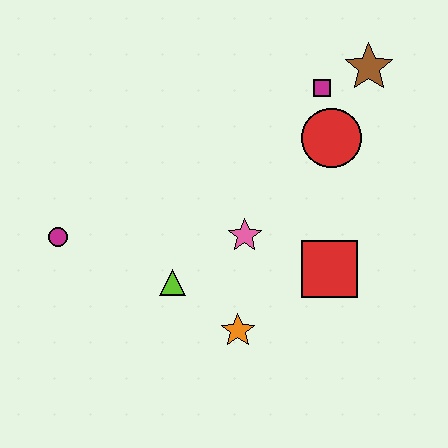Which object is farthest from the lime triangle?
The brown star is farthest from the lime triangle.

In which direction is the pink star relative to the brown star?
The pink star is below the brown star.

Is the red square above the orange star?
Yes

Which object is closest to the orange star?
The lime triangle is closest to the orange star.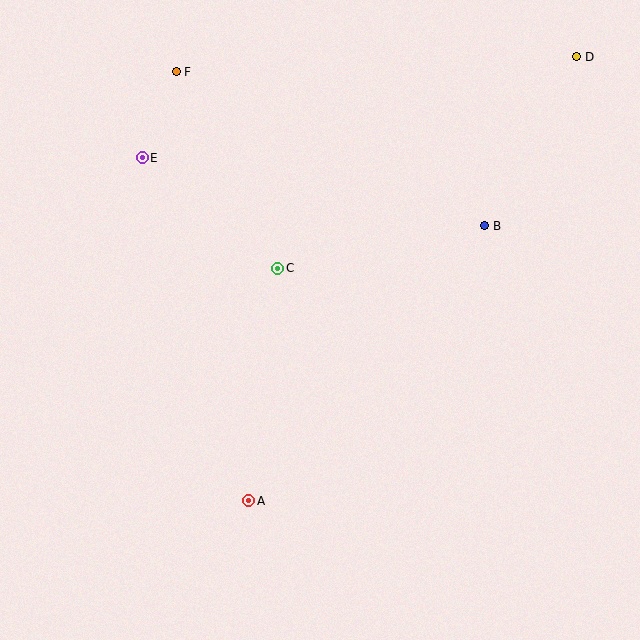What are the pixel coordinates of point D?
Point D is at (577, 57).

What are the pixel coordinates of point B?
Point B is at (485, 226).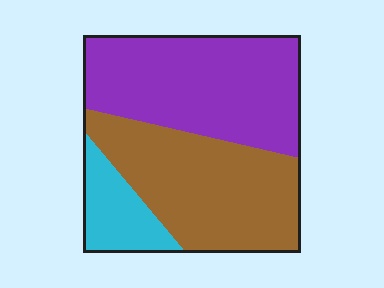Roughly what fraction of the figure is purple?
Purple covers about 45% of the figure.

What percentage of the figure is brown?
Brown takes up about two fifths (2/5) of the figure.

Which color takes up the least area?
Cyan, at roughly 15%.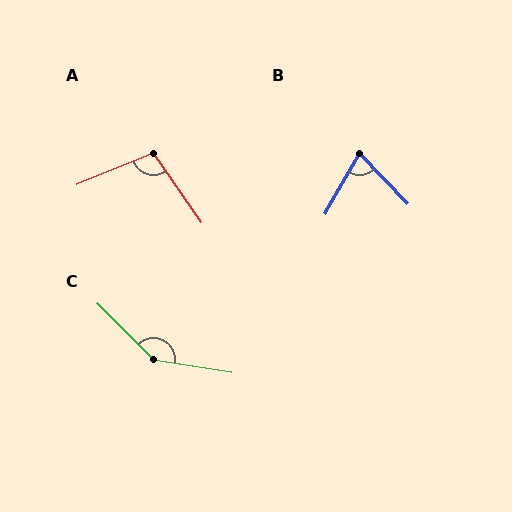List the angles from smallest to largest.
B (74°), A (103°), C (144°).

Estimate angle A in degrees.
Approximately 103 degrees.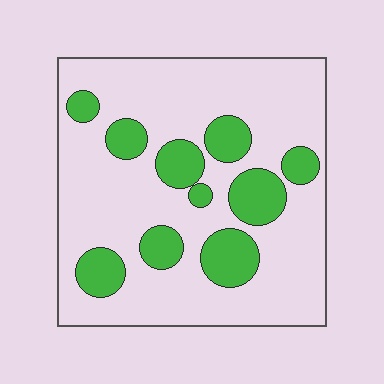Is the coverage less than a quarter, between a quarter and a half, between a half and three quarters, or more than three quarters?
Less than a quarter.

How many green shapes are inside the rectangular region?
10.